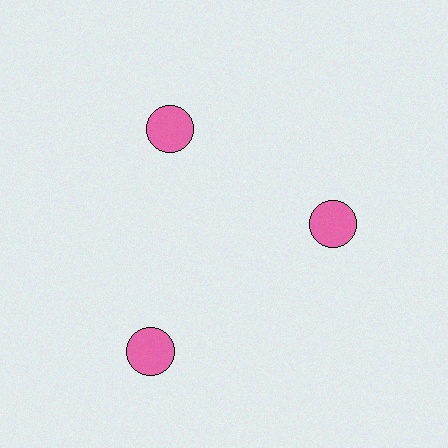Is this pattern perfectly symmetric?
No. The 3 pink circles are arranged in a ring, but one element near the 7 o'clock position is pushed outward from the center, breaking the 3-fold rotational symmetry.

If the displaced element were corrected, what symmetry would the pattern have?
It would have 3-fold rotational symmetry — the pattern would map onto itself every 120 degrees.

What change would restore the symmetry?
The symmetry would be restored by moving it inward, back onto the ring so that all 3 circles sit at equal angles and equal distance from the center.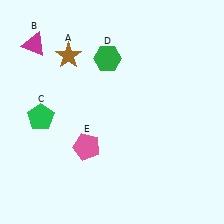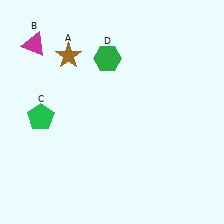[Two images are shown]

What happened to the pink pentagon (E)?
The pink pentagon (E) was removed in Image 2. It was in the bottom-left area of Image 1.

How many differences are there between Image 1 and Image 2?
There is 1 difference between the two images.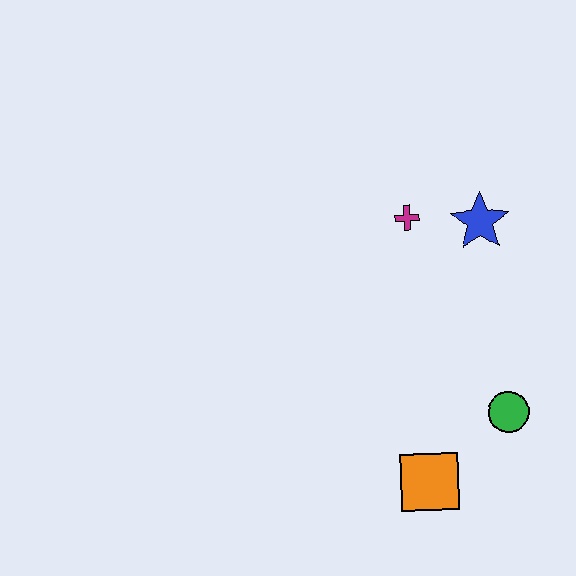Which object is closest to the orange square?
The green circle is closest to the orange square.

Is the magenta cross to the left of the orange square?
Yes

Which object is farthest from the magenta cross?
The orange square is farthest from the magenta cross.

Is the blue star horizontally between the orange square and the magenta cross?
No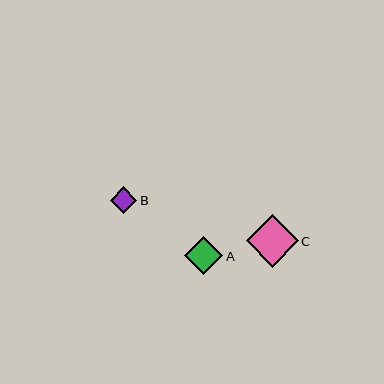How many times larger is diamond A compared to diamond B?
Diamond A is approximately 1.4 times the size of diamond B.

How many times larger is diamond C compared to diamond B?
Diamond C is approximately 2.0 times the size of diamond B.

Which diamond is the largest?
Diamond C is the largest with a size of approximately 52 pixels.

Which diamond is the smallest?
Diamond B is the smallest with a size of approximately 27 pixels.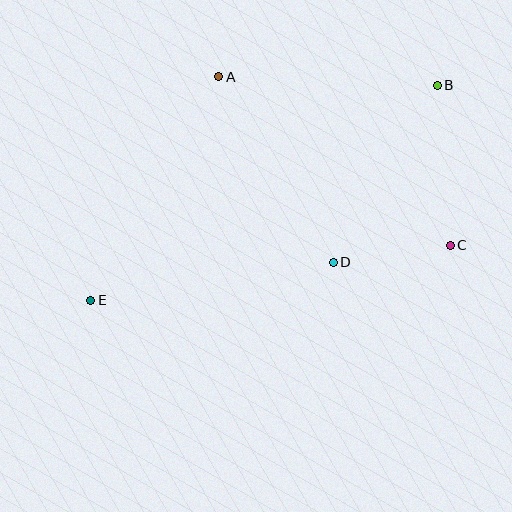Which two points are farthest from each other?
Points B and E are farthest from each other.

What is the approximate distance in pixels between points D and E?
The distance between D and E is approximately 245 pixels.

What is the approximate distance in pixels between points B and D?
The distance between B and D is approximately 205 pixels.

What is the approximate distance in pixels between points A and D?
The distance between A and D is approximately 218 pixels.